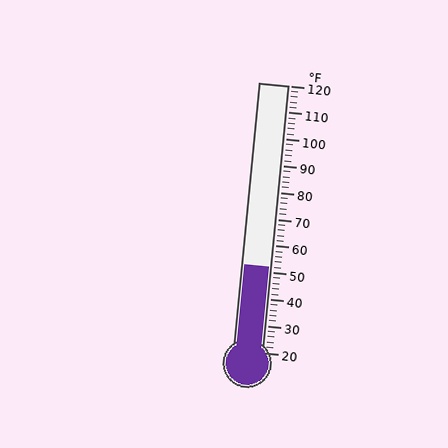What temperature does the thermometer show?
The thermometer shows approximately 52°F.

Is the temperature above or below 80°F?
The temperature is below 80°F.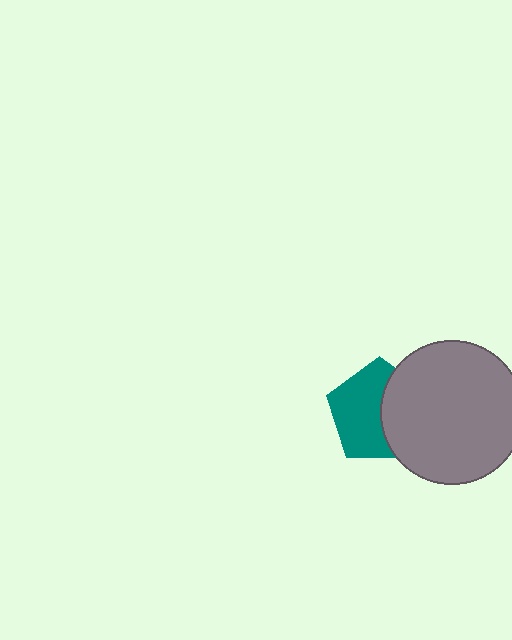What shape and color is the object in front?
The object in front is a gray circle.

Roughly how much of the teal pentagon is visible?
About half of it is visible (roughly 58%).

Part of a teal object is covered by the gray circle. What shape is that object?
It is a pentagon.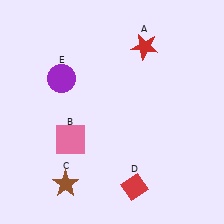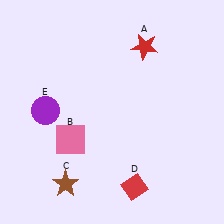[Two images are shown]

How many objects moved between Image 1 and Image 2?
1 object moved between the two images.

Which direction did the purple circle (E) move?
The purple circle (E) moved down.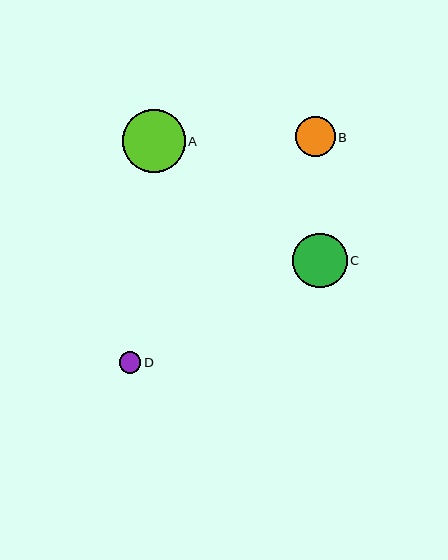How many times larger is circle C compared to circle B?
Circle C is approximately 1.4 times the size of circle B.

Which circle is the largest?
Circle A is the largest with a size of approximately 63 pixels.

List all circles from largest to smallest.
From largest to smallest: A, C, B, D.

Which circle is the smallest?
Circle D is the smallest with a size of approximately 22 pixels.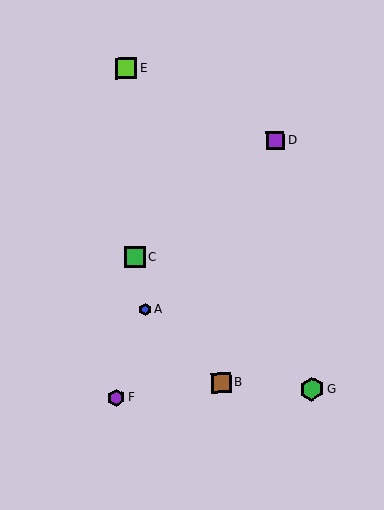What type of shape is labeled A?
Shape A is a blue hexagon.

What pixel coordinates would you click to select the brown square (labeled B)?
Click at (221, 383) to select the brown square B.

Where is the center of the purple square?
The center of the purple square is at (275, 141).